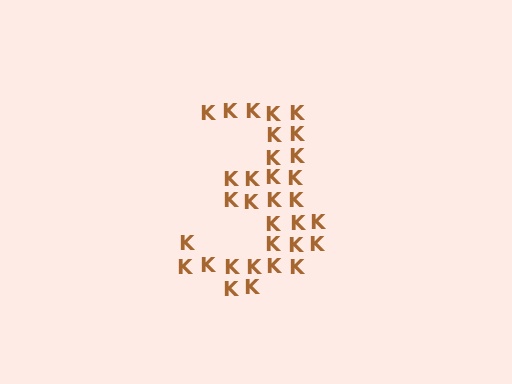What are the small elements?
The small elements are letter K's.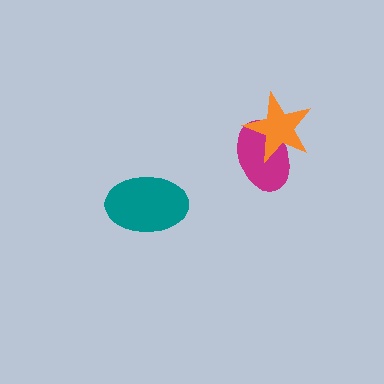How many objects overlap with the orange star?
1 object overlaps with the orange star.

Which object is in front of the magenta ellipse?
The orange star is in front of the magenta ellipse.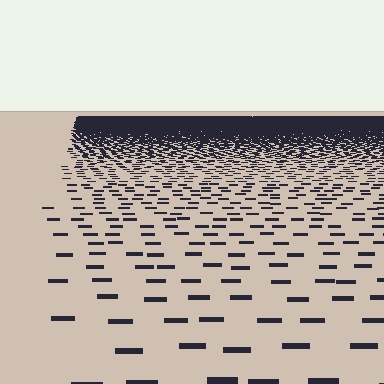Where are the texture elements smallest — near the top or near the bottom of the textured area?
Near the top.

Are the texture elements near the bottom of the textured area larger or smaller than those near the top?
Larger. Near the bottom, elements are closer to the viewer and appear at a bigger on-screen size.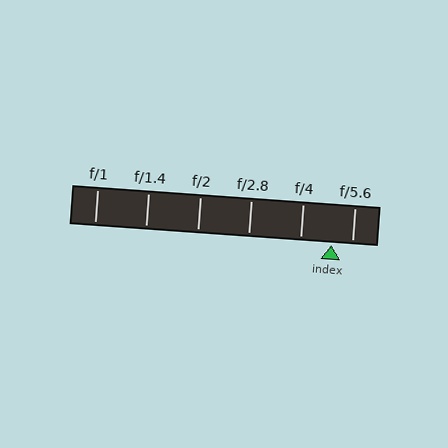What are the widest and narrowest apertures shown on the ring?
The widest aperture shown is f/1 and the narrowest is f/5.6.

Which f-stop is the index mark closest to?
The index mark is closest to f/5.6.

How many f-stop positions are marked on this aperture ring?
There are 6 f-stop positions marked.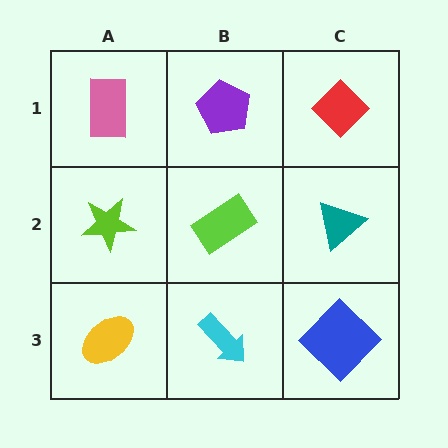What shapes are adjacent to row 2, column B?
A purple pentagon (row 1, column B), a cyan arrow (row 3, column B), a lime star (row 2, column A), a teal triangle (row 2, column C).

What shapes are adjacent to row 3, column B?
A lime rectangle (row 2, column B), a yellow ellipse (row 3, column A), a blue diamond (row 3, column C).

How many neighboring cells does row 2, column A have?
3.